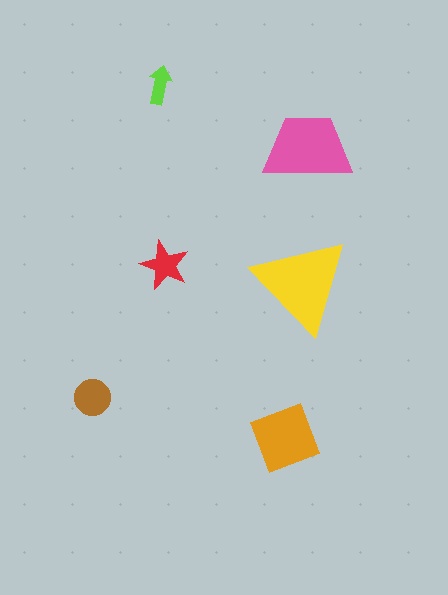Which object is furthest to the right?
The pink trapezoid is rightmost.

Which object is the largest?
The yellow triangle.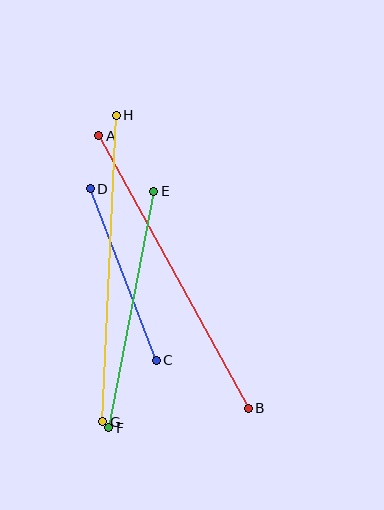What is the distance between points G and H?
The distance is approximately 307 pixels.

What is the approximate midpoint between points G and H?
The midpoint is at approximately (109, 269) pixels.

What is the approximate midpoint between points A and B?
The midpoint is at approximately (173, 272) pixels.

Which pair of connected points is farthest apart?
Points A and B are farthest apart.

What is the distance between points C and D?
The distance is approximately 184 pixels.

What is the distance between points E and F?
The distance is approximately 241 pixels.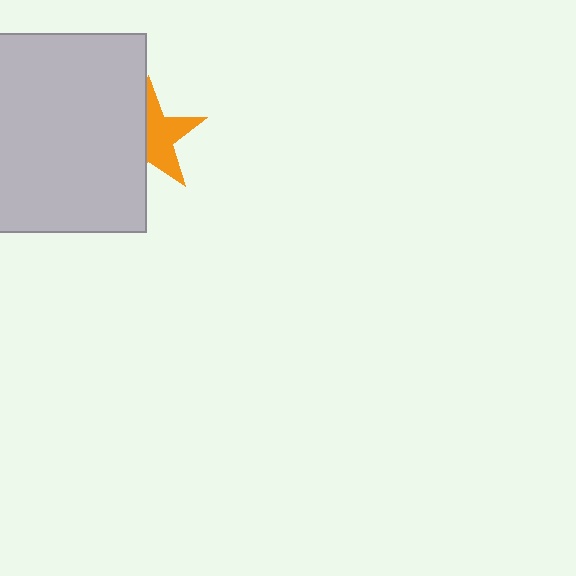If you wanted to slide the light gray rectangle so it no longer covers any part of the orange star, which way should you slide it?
Slide it left — that is the most direct way to separate the two shapes.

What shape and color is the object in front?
The object in front is a light gray rectangle.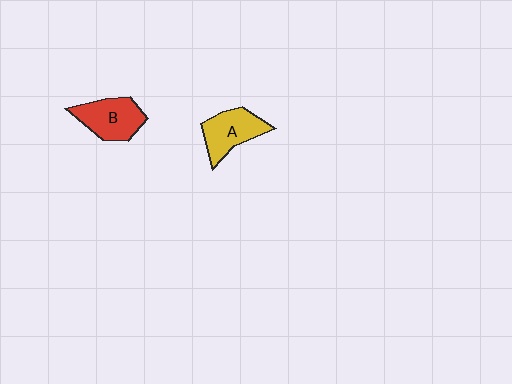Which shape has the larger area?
Shape B (red).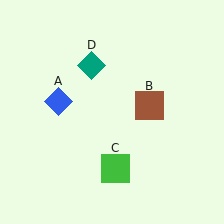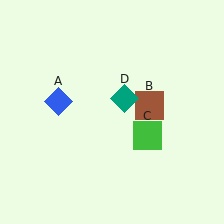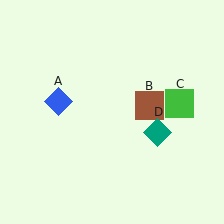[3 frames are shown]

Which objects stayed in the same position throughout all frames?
Blue diamond (object A) and brown square (object B) remained stationary.